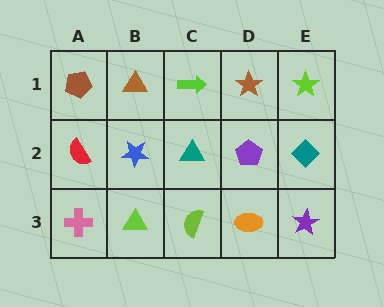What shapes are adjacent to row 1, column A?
A red semicircle (row 2, column A), a brown triangle (row 1, column B).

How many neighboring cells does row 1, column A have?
2.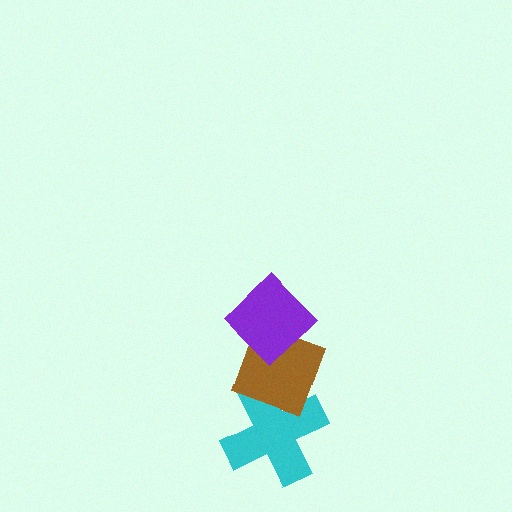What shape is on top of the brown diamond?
The purple diamond is on top of the brown diamond.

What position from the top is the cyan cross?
The cyan cross is 3rd from the top.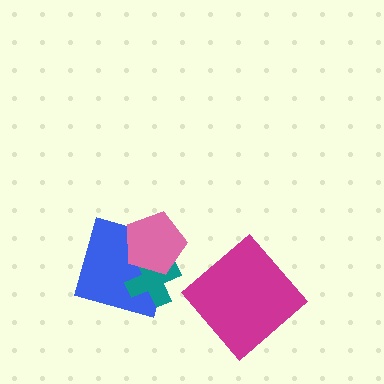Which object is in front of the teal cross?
The pink pentagon is in front of the teal cross.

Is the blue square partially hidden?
Yes, it is partially covered by another shape.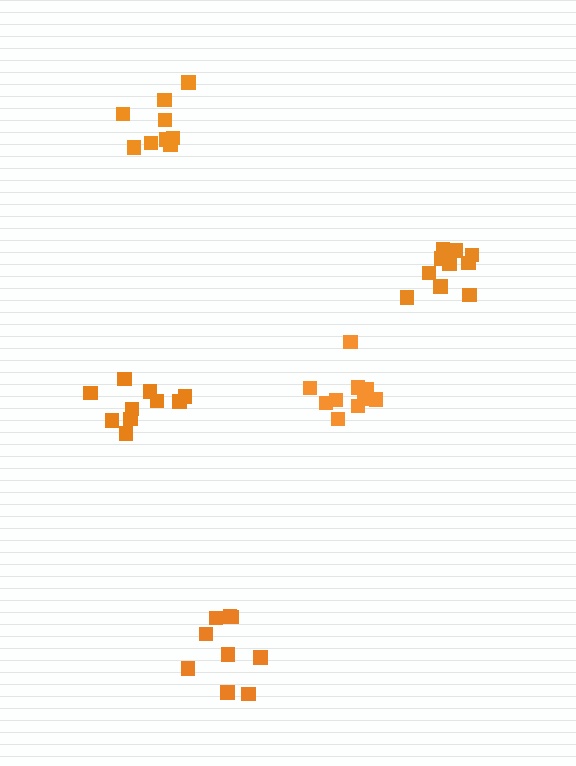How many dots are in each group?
Group 1: 10 dots, Group 2: 10 dots, Group 3: 9 dots, Group 4: 9 dots, Group 5: 11 dots (49 total).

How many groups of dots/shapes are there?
There are 5 groups.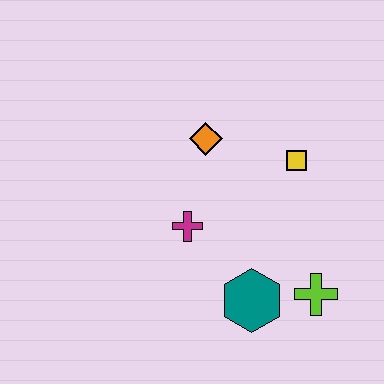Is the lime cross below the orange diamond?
Yes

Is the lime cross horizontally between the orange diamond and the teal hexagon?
No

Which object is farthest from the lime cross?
The orange diamond is farthest from the lime cross.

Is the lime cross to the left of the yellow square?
No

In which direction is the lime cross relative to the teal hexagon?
The lime cross is to the right of the teal hexagon.